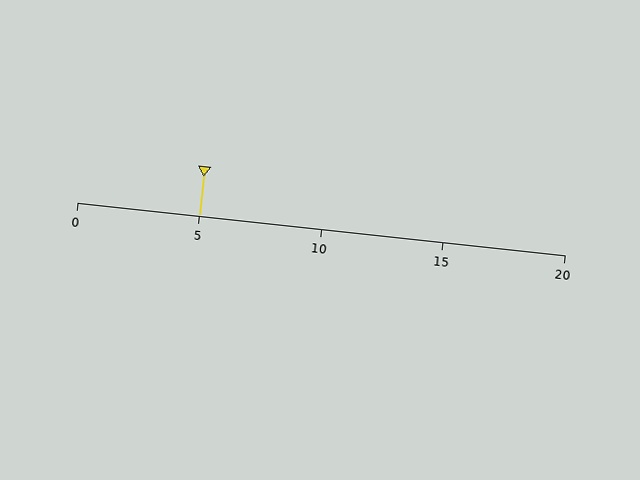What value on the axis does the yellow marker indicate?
The marker indicates approximately 5.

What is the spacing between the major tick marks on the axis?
The major ticks are spaced 5 apart.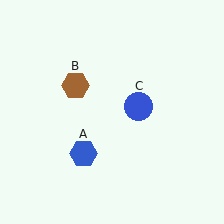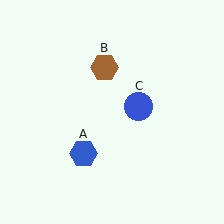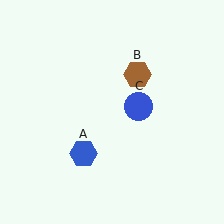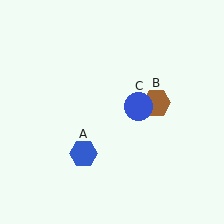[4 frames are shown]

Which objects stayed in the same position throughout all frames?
Blue hexagon (object A) and blue circle (object C) remained stationary.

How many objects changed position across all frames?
1 object changed position: brown hexagon (object B).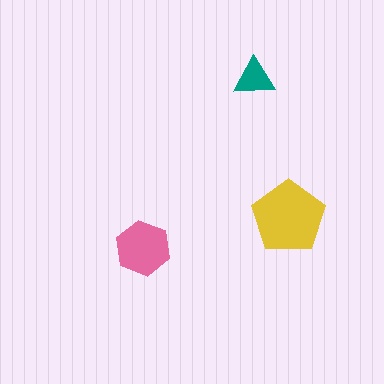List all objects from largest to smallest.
The yellow pentagon, the pink hexagon, the teal triangle.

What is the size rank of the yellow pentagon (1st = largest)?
1st.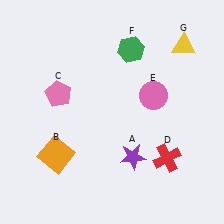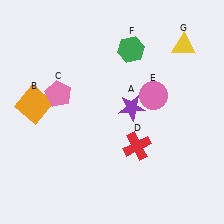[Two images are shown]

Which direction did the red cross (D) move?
The red cross (D) moved left.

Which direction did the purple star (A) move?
The purple star (A) moved up.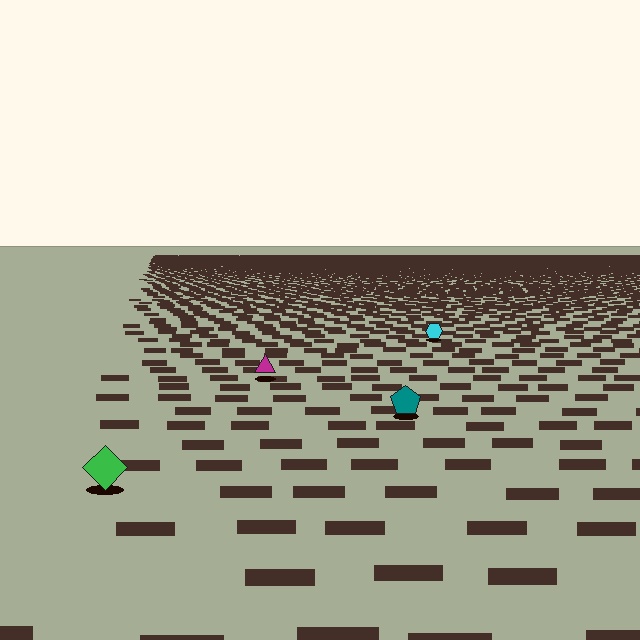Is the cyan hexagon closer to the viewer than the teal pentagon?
No. The teal pentagon is closer — you can tell from the texture gradient: the ground texture is coarser near it.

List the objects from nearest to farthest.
From nearest to farthest: the green diamond, the teal pentagon, the magenta triangle, the cyan hexagon.